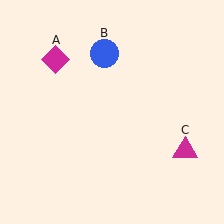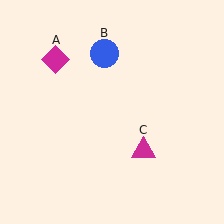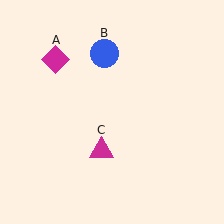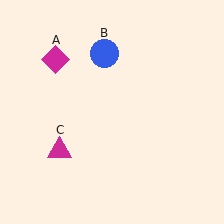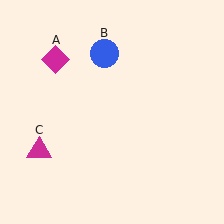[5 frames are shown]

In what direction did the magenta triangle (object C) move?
The magenta triangle (object C) moved left.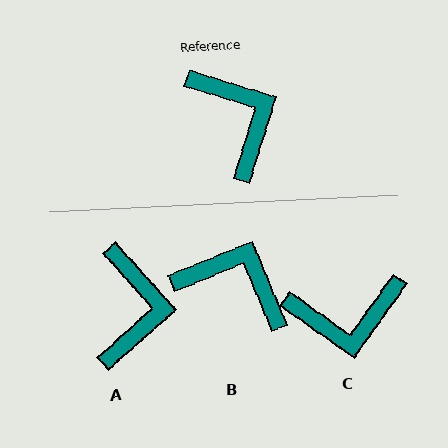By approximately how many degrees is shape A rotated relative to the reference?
Approximately 31 degrees clockwise.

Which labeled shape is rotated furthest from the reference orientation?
C, about 108 degrees away.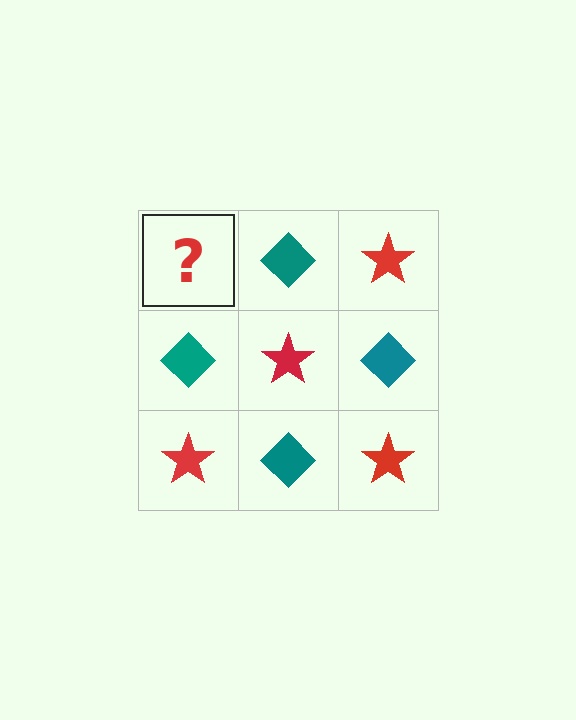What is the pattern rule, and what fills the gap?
The rule is that it alternates red star and teal diamond in a checkerboard pattern. The gap should be filled with a red star.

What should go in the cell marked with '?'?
The missing cell should contain a red star.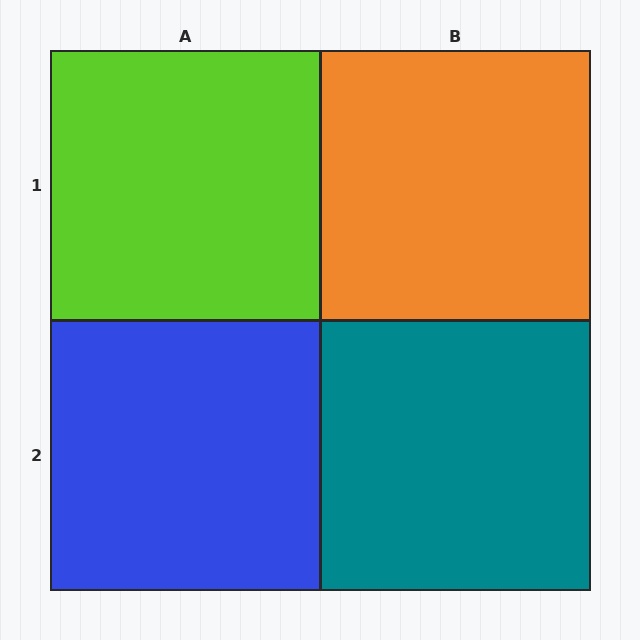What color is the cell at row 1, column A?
Lime.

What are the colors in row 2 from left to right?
Blue, teal.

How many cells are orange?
1 cell is orange.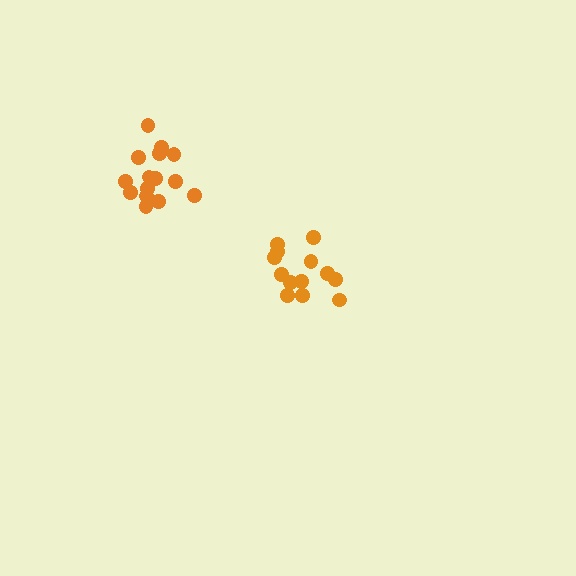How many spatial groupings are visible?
There are 2 spatial groupings.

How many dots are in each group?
Group 1: 13 dots, Group 2: 15 dots (28 total).